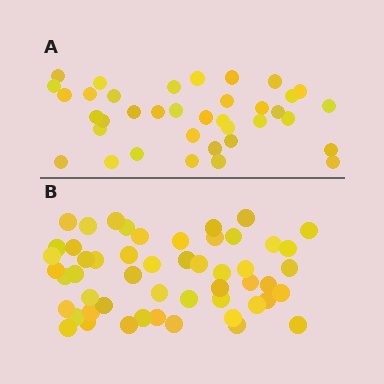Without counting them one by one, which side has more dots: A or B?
Region B (the bottom region) has more dots.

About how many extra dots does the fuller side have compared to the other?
Region B has approximately 15 more dots than region A.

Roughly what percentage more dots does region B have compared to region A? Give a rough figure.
About 40% more.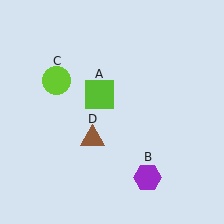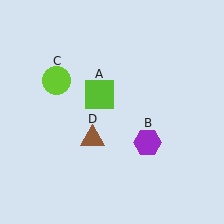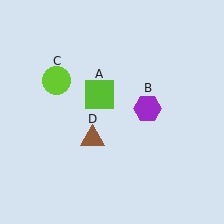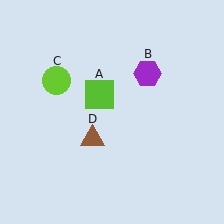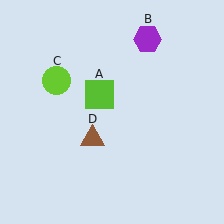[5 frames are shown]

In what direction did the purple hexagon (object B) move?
The purple hexagon (object B) moved up.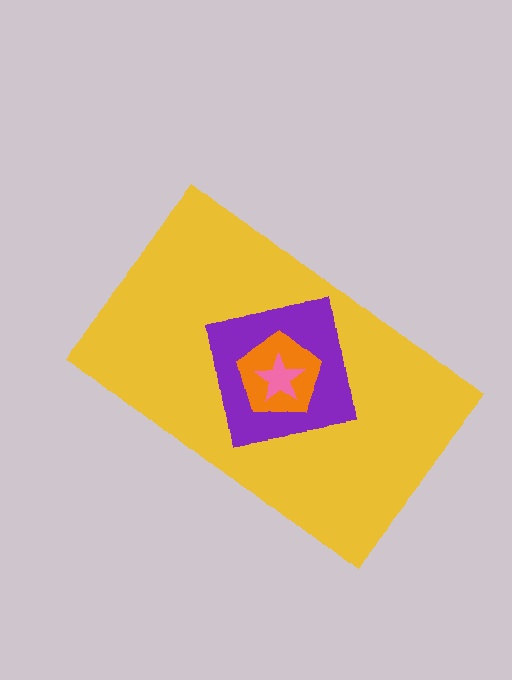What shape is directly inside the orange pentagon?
The pink star.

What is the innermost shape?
The pink star.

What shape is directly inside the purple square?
The orange pentagon.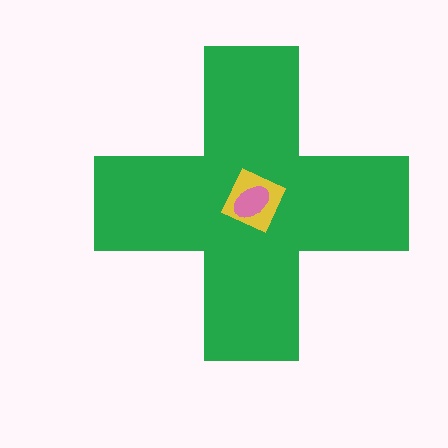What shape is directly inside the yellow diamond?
The pink ellipse.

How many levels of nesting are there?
3.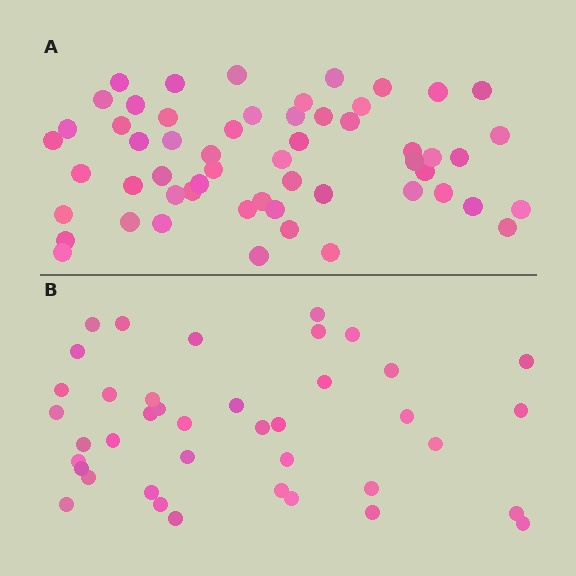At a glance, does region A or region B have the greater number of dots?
Region A (the top region) has more dots.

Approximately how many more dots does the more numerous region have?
Region A has approximately 15 more dots than region B.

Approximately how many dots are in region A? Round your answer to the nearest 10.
About 60 dots. (The exact count is 56, which rounds to 60.)